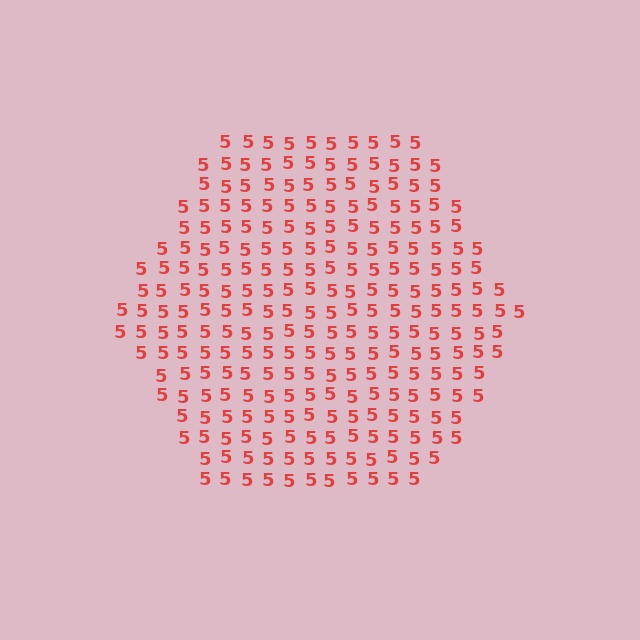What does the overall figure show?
The overall figure shows a hexagon.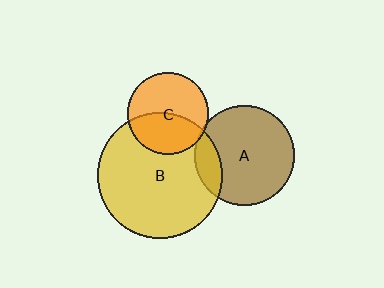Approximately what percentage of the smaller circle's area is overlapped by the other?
Approximately 45%.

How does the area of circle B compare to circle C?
Approximately 2.4 times.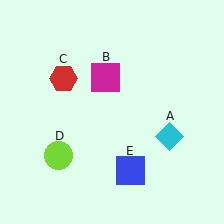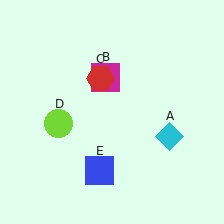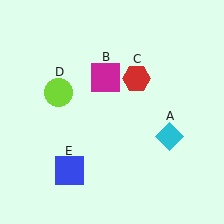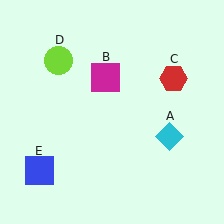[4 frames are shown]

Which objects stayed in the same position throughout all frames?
Cyan diamond (object A) and magenta square (object B) remained stationary.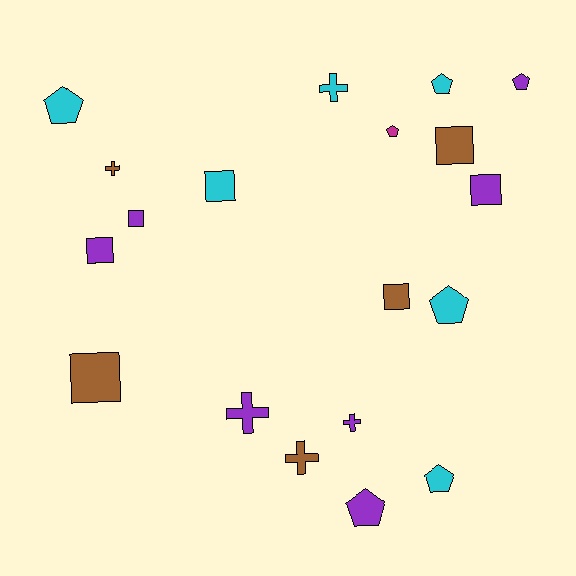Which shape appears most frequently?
Square, with 7 objects.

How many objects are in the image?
There are 19 objects.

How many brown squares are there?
There are 3 brown squares.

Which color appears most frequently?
Purple, with 7 objects.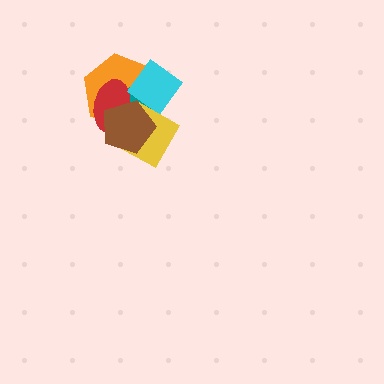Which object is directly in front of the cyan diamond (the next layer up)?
The yellow diamond is directly in front of the cyan diamond.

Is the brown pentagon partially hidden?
No, no other shape covers it.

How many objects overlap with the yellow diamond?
5 objects overlap with the yellow diamond.